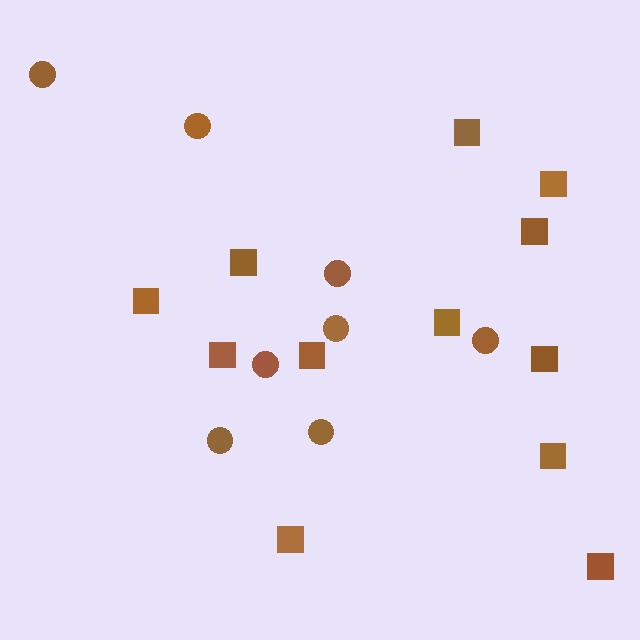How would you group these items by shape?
There are 2 groups: one group of squares (12) and one group of circles (8).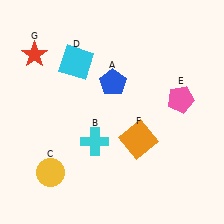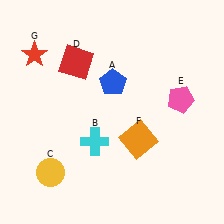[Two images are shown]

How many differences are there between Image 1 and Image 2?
There is 1 difference between the two images.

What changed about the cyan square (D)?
In Image 1, D is cyan. In Image 2, it changed to red.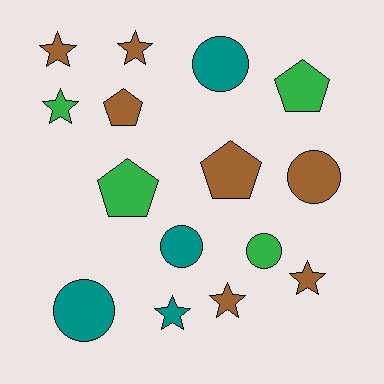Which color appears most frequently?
Brown, with 7 objects.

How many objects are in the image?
There are 15 objects.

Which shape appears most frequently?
Star, with 6 objects.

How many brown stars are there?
There are 4 brown stars.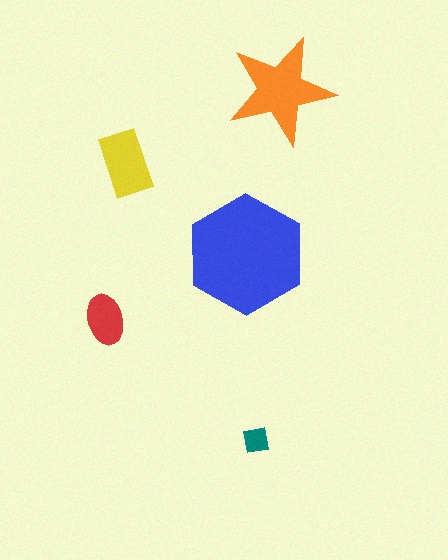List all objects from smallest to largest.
The teal square, the red ellipse, the yellow rectangle, the orange star, the blue hexagon.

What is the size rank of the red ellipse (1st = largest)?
4th.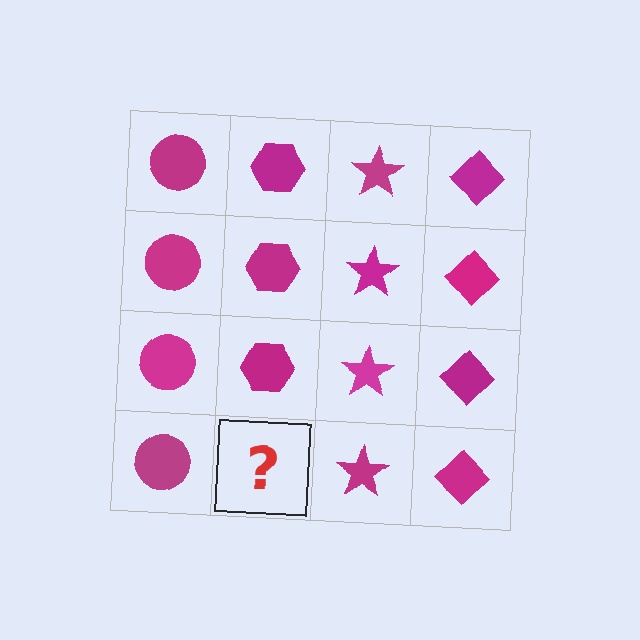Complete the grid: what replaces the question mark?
The question mark should be replaced with a magenta hexagon.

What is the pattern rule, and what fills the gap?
The rule is that each column has a consistent shape. The gap should be filled with a magenta hexagon.